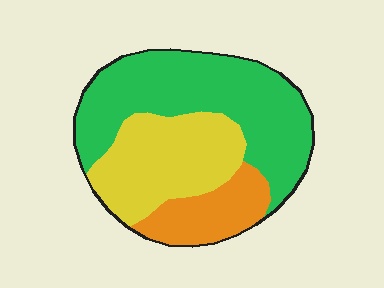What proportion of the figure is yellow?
Yellow covers around 30% of the figure.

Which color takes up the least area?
Orange, at roughly 15%.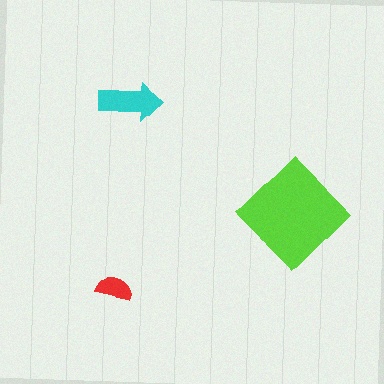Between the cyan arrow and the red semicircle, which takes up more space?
The cyan arrow.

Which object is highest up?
The cyan arrow is topmost.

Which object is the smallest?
The red semicircle.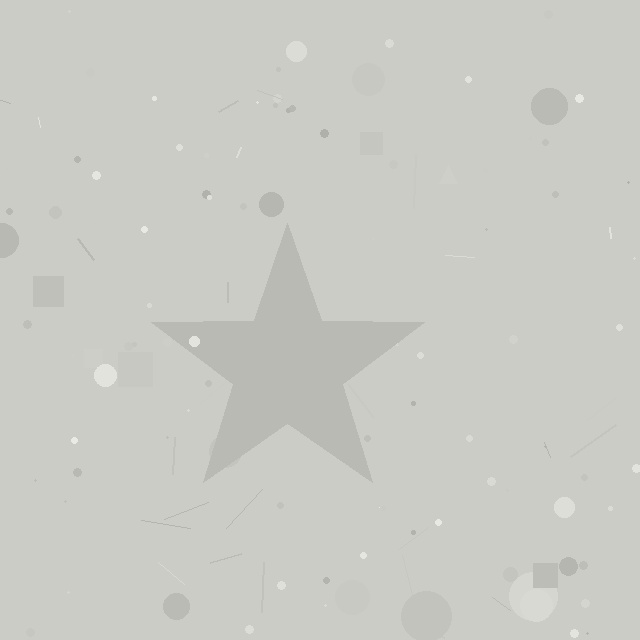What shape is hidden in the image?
A star is hidden in the image.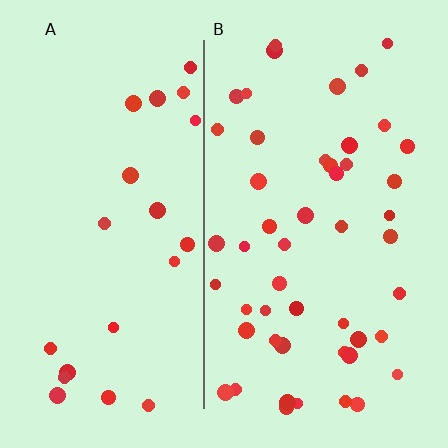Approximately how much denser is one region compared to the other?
Approximately 2.2× — region B over region A.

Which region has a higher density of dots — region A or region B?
B (the right).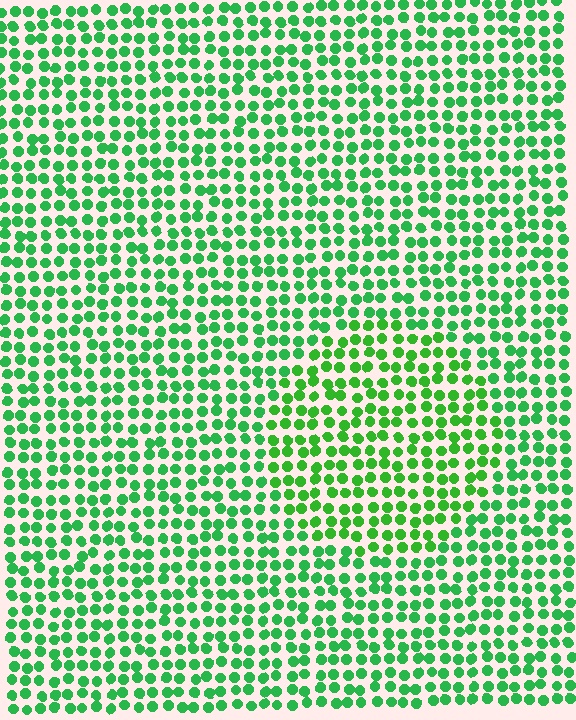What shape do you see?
I see a circle.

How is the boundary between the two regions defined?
The boundary is defined purely by a slight shift in hue (about 18 degrees). Spacing, size, and orientation are identical on both sides.